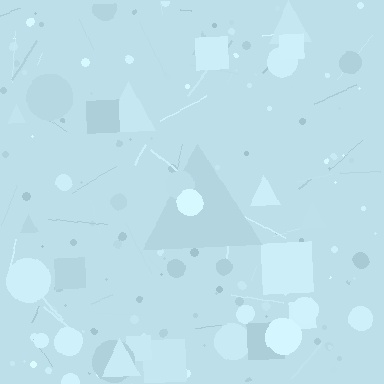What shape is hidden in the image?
A triangle is hidden in the image.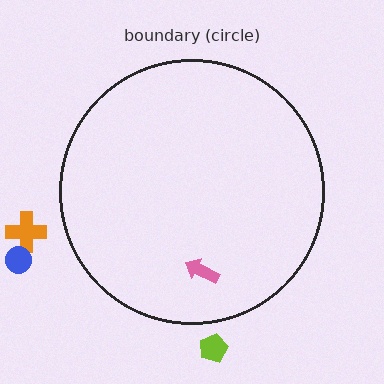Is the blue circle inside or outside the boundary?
Outside.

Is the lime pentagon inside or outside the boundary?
Outside.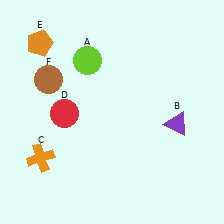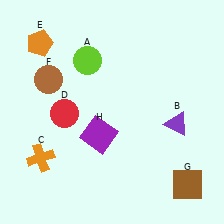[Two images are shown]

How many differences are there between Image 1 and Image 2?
There are 2 differences between the two images.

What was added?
A brown square (G), a purple square (H) were added in Image 2.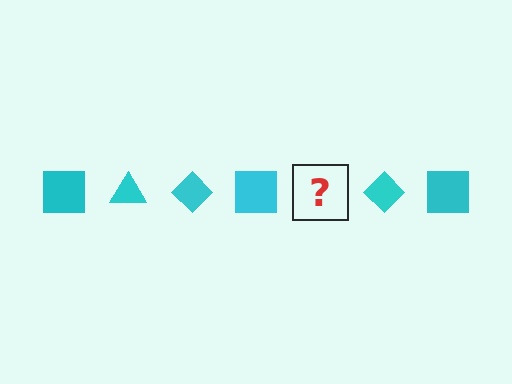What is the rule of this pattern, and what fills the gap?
The rule is that the pattern cycles through square, triangle, diamond shapes in cyan. The gap should be filled with a cyan triangle.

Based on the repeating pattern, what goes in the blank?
The blank should be a cyan triangle.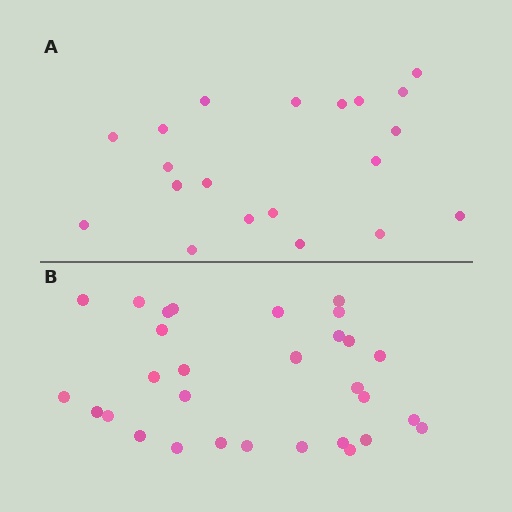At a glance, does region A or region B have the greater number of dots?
Region B (the bottom region) has more dots.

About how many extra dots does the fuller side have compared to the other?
Region B has roughly 10 or so more dots than region A.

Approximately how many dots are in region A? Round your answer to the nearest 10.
About 20 dots.